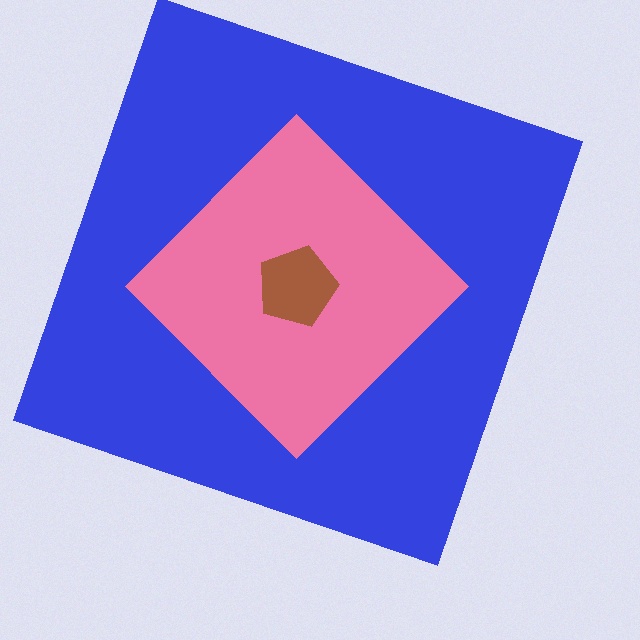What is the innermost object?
The brown pentagon.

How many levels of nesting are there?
3.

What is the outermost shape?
The blue square.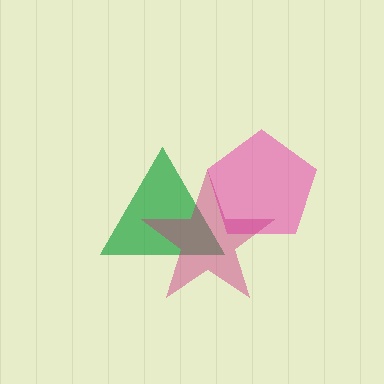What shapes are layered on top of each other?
The layered shapes are: a pink pentagon, a green triangle, a magenta star.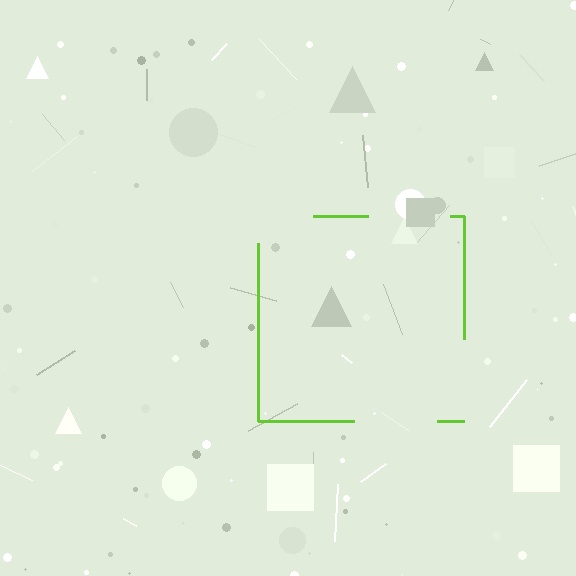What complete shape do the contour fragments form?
The contour fragments form a square.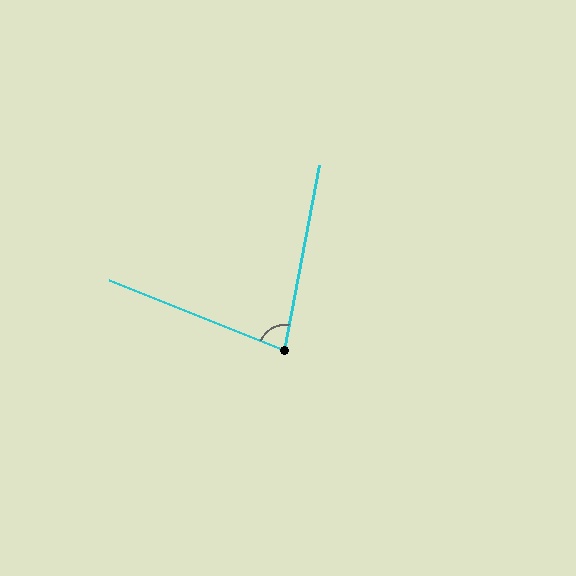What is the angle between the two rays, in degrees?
Approximately 79 degrees.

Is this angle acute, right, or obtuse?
It is acute.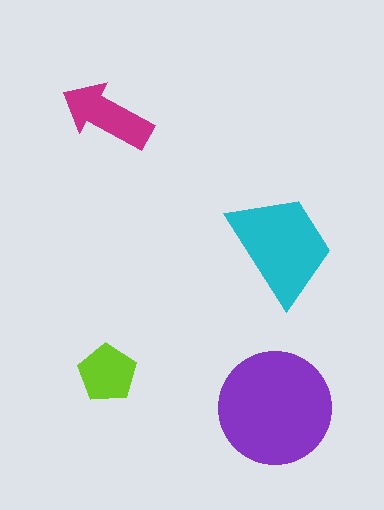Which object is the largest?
The purple circle.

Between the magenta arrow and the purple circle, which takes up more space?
The purple circle.